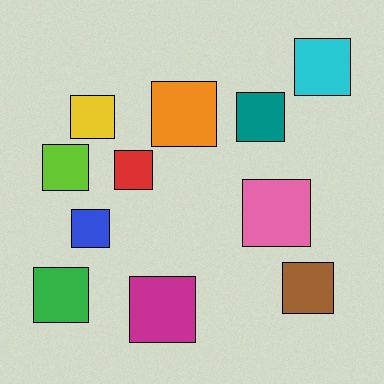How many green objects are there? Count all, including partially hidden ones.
There is 1 green object.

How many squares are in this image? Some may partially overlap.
There are 11 squares.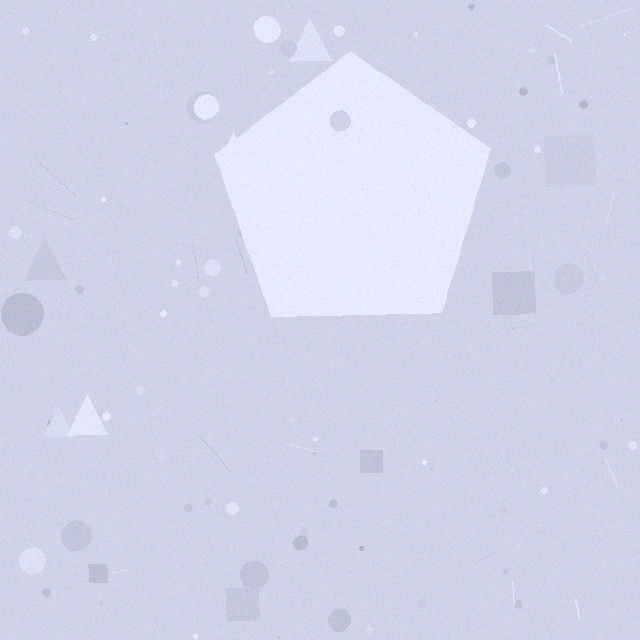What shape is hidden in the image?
A pentagon is hidden in the image.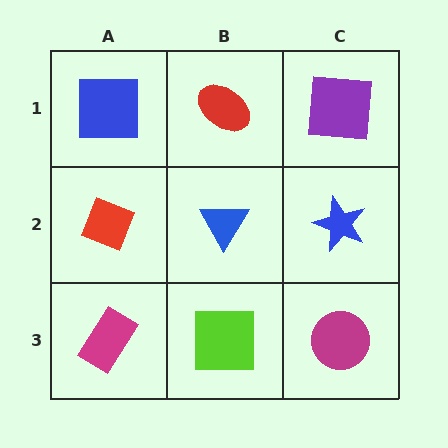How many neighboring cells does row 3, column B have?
3.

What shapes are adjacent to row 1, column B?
A blue triangle (row 2, column B), a blue square (row 1, column A), a purple square (row 1, column C).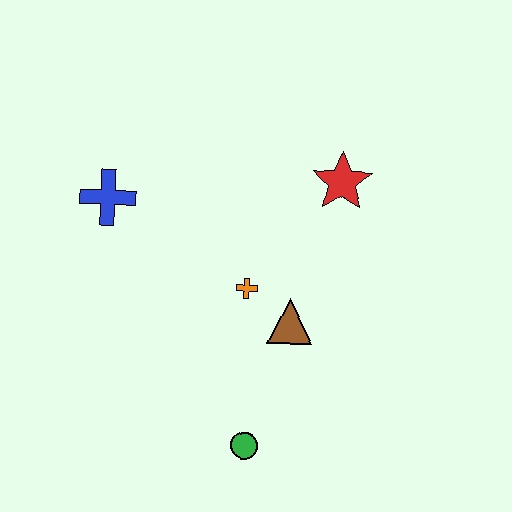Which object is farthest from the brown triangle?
The blue cross is farthest from the brown triangle.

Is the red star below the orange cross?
No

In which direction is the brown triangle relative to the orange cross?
The brown triangle is to the right of the orange cross.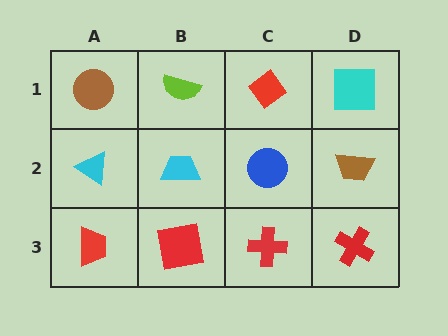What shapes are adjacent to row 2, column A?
A brown circle (row 1, column A), a red trapezoid (row 3, column A), a cyan trapezoid (row 2, column B).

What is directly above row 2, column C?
A red diamond.